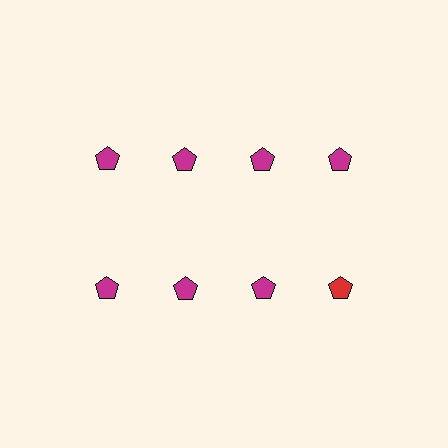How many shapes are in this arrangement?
There are 8 shapes arranged in a grid pattern.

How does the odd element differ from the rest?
It has a different color: red instead of magenta.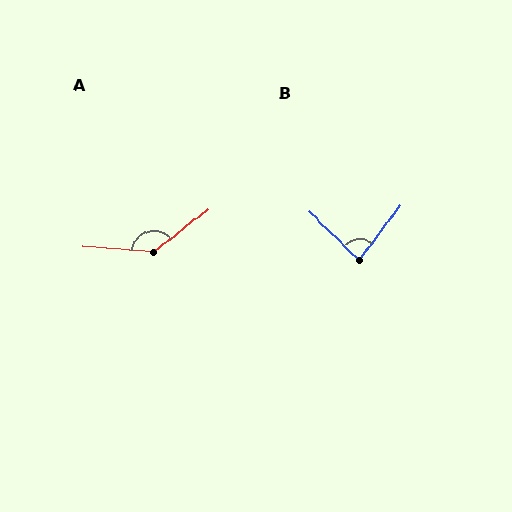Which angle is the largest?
A, at approximately 137 degrees.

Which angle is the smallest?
B, at approximately 82 degrees.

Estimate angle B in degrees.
Approximately 82 degrees.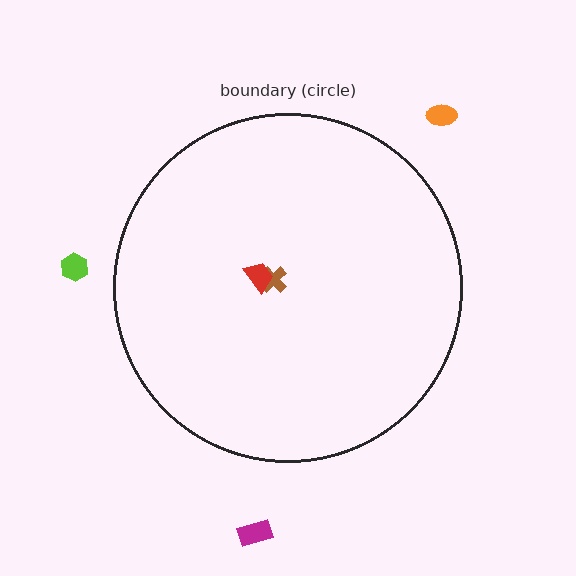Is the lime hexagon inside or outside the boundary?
Outside.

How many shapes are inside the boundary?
2 inside, 3 outside.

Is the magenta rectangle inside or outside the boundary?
Outside.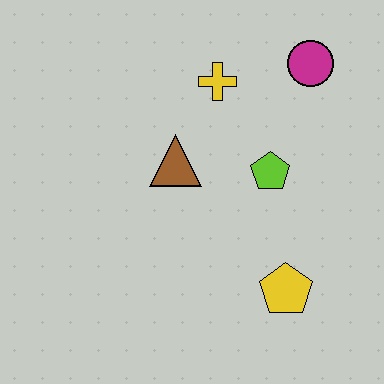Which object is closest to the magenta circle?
The yellow cross is closest to the magenta circle.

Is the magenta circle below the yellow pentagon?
No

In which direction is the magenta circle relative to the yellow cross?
The magenta circle is to the right of the yellow cross.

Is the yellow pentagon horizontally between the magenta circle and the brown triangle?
Yes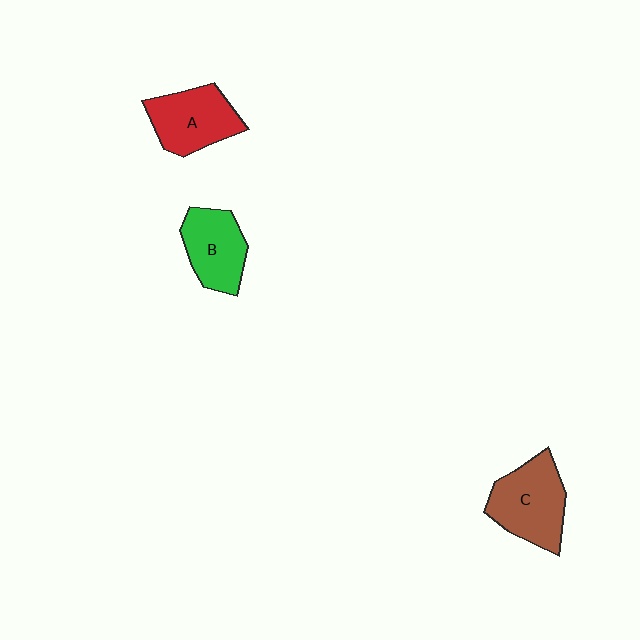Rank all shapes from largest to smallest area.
From largest to smallest: C (brown), A (red), B (green).